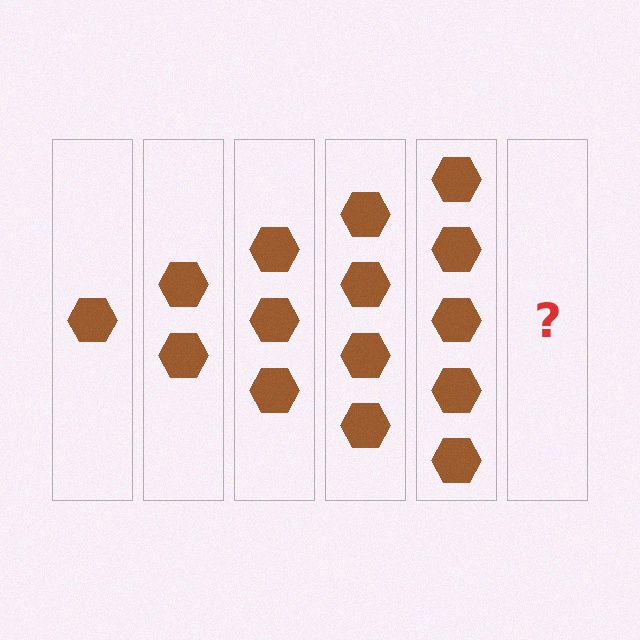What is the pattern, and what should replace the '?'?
The pattern is that each step adds one more hexagon. The '?' should be 6 hexagons.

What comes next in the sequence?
The next element should be 6 hexagons.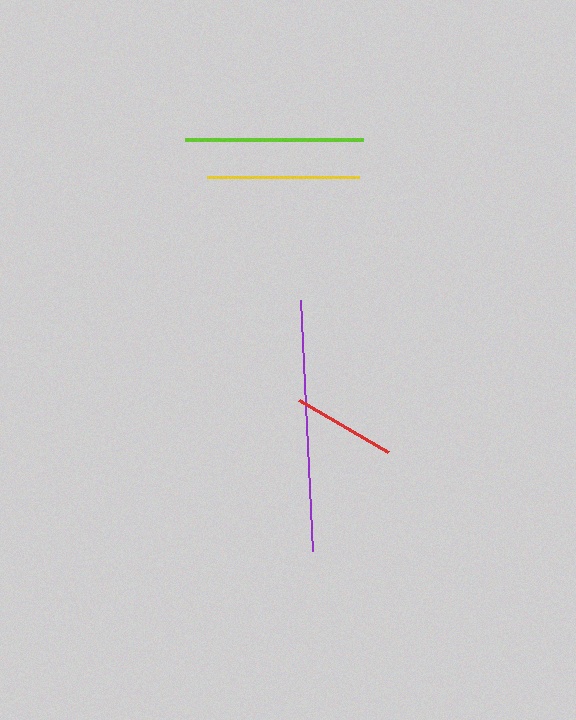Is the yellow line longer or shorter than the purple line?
The purple line is longer than the yellow line.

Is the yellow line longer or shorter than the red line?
The yellow line is longer than the red line.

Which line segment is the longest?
The purple line is the longest at approximately 251 pixels.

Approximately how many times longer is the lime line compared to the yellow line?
The lime line is approximately 1.2 times the length of the yellow line.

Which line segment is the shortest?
The red line is the shortest at approximately 103 pixels.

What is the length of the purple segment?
The purple segment is approximately 251 pixels long.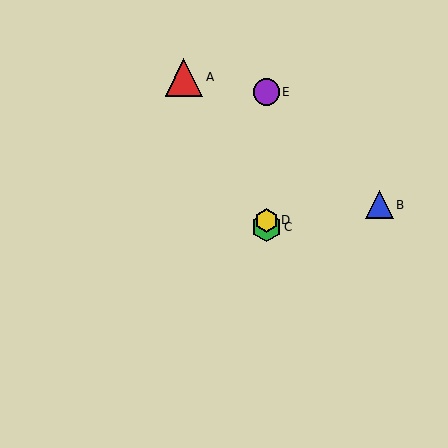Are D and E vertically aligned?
Yes, both are at x≈266.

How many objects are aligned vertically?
3 objects (C, D, E) are aligned vertically.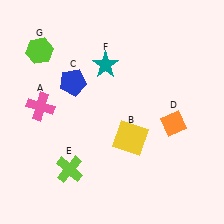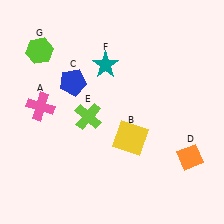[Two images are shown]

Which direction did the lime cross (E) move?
The lime cross (E) moved up.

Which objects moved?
The objects that moved are: the orange diamond (D), the lime cross (E).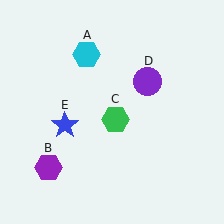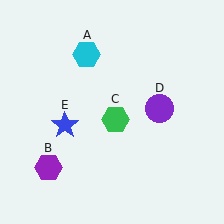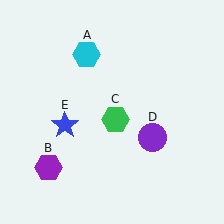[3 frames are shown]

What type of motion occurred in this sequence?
The purple circle (object D) rotated clockwise around the center of the scene.